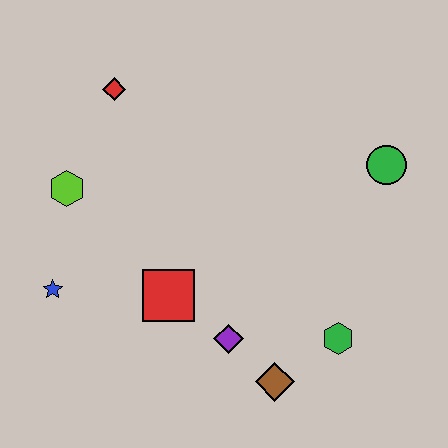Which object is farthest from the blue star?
The green circle is farthest from the blue star.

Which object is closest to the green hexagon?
The brown diamond is closest to the green hexagon.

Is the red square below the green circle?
Yes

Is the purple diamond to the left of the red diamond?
No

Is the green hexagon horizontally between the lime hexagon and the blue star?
No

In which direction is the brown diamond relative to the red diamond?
The brown diamond is below the red diamond.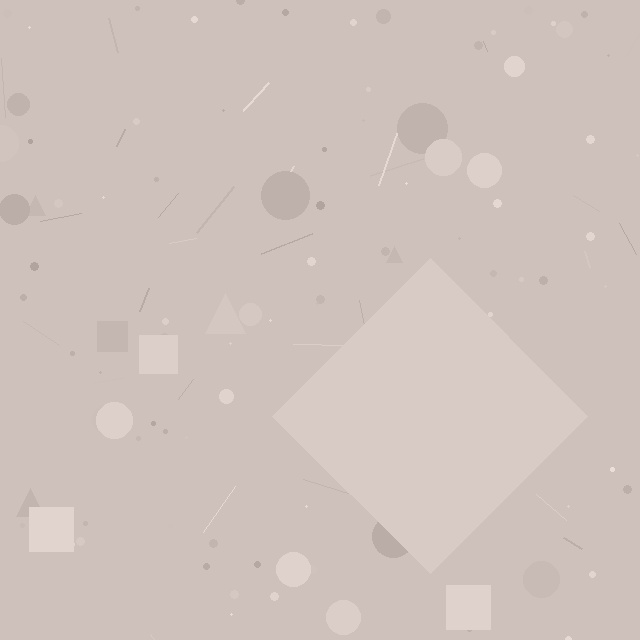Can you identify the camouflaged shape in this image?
The camouflaged shape is a diamond.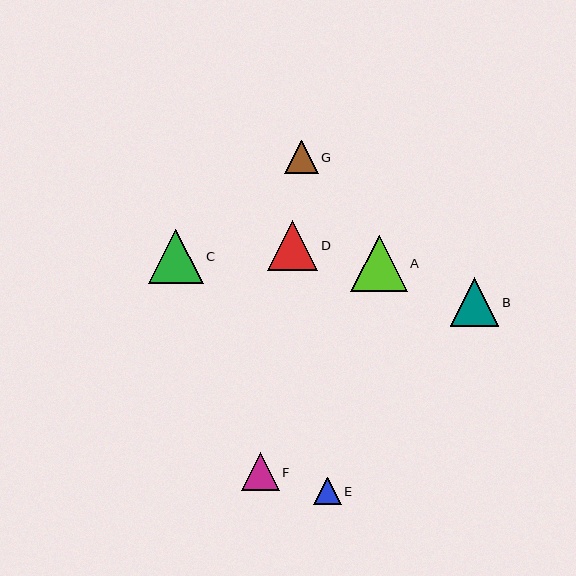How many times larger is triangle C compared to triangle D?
Triangle C is approximately 1.1 times the size of triangle D.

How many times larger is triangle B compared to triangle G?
Triangle B is approximately 1.5 times the size of triangle G.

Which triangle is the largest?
Triangle A is the largest with a size of approximately 56 pixels.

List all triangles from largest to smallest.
From largest to smallest: A, C, D, B, F, G, E.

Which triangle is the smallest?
Triangle E is the smallest with a size of approximately 28 pixels.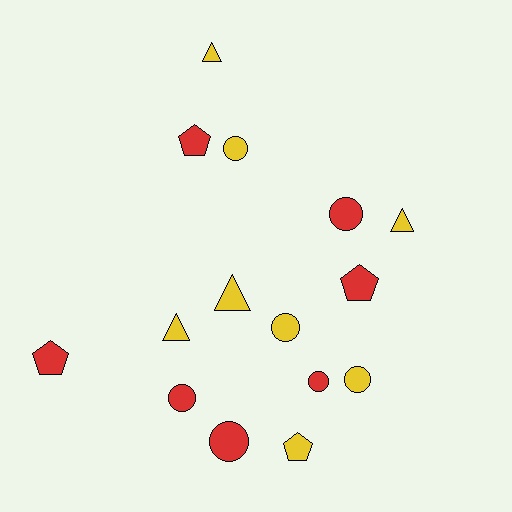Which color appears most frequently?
Yellow, with 8 objects.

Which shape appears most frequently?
Circle, with 7 objects.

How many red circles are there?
There are 4 red circles.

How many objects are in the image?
There are 15 objects.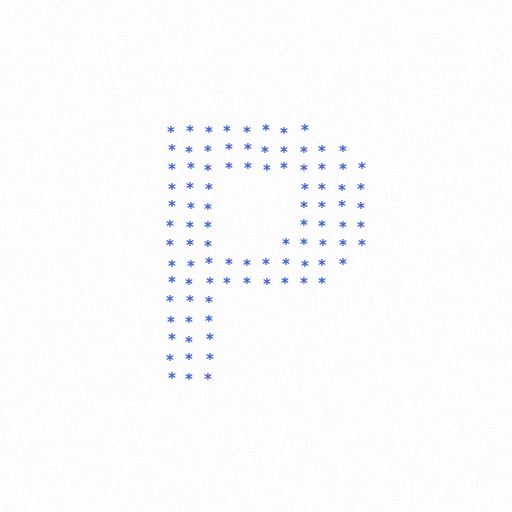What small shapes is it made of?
It is made of small asterisks.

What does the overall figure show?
The overall figure shows the letter P.